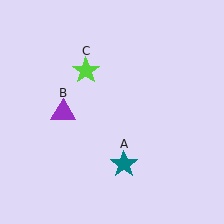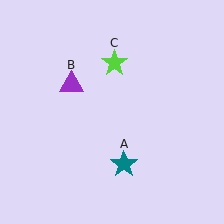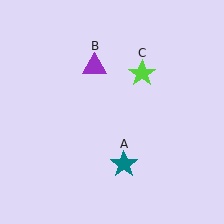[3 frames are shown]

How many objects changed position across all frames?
2 objects changed position: purple triangle (object B), lime star (object C).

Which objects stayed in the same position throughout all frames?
Teal star (object A) remained stationary.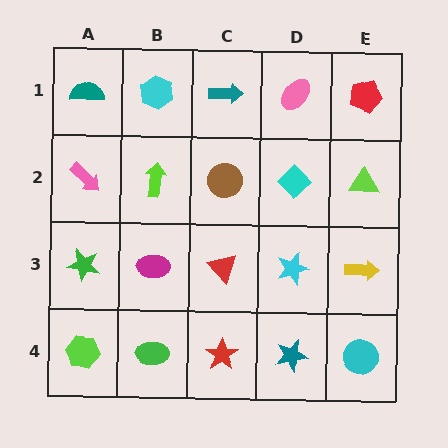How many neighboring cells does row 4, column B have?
3.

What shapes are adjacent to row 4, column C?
A red triangle (row 3, column C), a green ellipse (row 4, column B), a teal star (row 4, column D).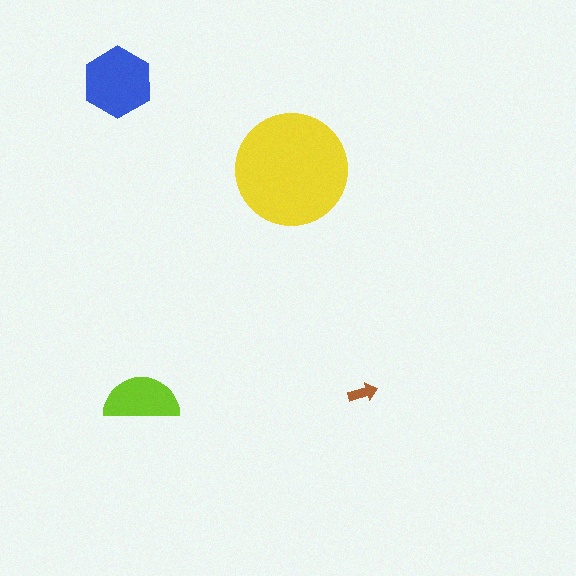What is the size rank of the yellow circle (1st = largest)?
1st.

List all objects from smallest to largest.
The brown arrow, the lime semicircle, the blue hexagon, the yellow circle.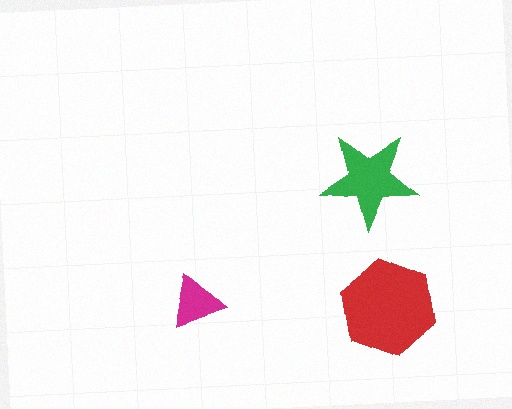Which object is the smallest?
The magenta triangle.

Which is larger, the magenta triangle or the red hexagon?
The red hexagon.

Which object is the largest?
The red hexagon.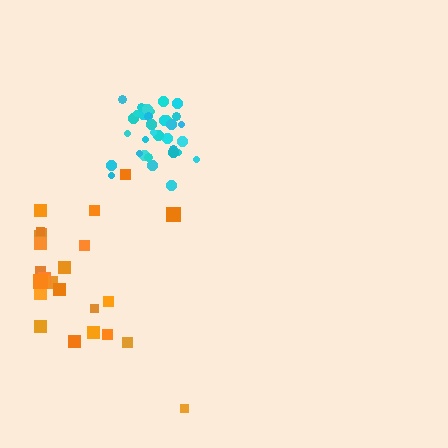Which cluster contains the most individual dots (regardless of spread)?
Cyan (33).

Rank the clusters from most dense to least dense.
cyan, orange.